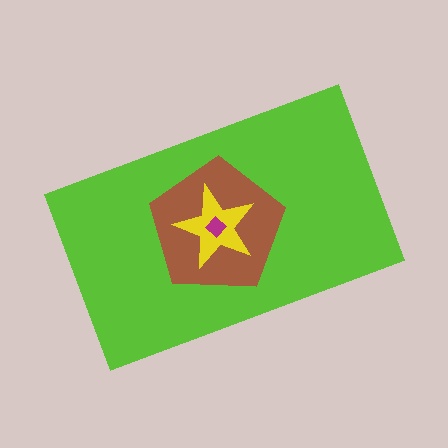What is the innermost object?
The magenta diamond.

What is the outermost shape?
The lime rectangle.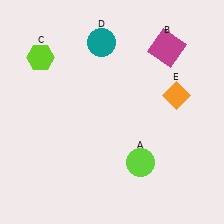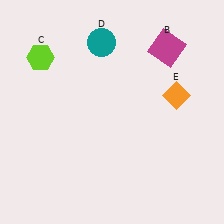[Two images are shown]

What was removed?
The lime circle (A) was removed in Image 2.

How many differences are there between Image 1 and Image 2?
There is 1 difference between the two images.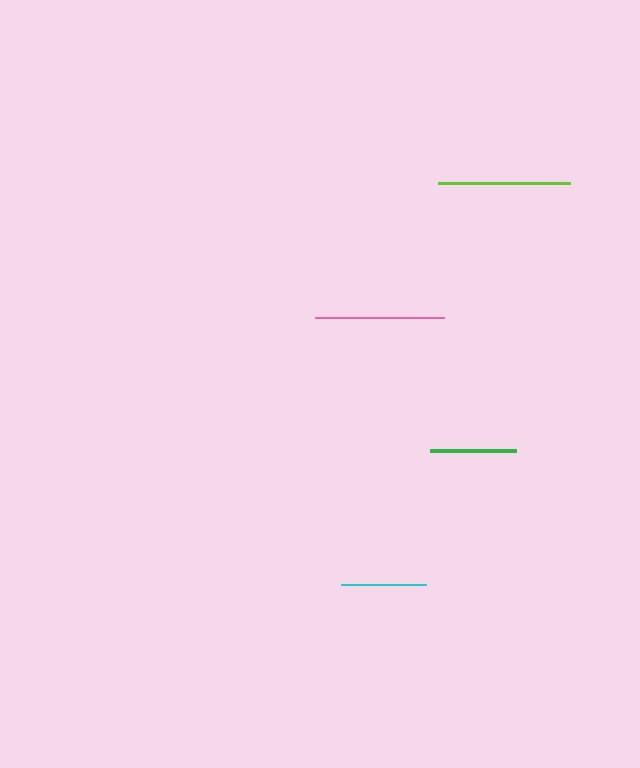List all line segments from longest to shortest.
From longest to shortest: lime, pink, green, cyan.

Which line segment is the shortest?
The cyan line is the shortest at approximately 85 pixels.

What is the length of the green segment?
The green segment is approximately 87 pixels long.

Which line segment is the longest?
The lime line is the longest at approximately 133 pixels.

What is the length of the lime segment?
The lime segment is approximately 133 pixels long.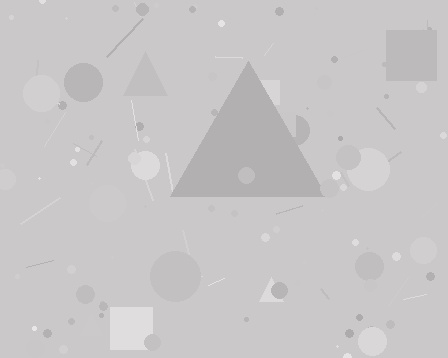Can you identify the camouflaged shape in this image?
The camouflaged shape is a triangle.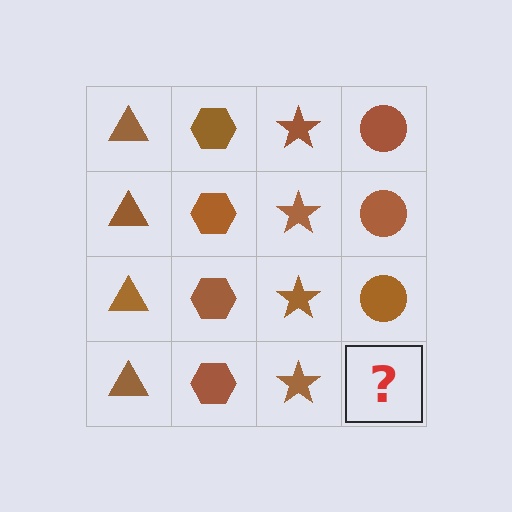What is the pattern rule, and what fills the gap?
The rule is that each column has a consistent shape. The gap should be filled with a brown circle.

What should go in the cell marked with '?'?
The missing cell should contain a brown circle.